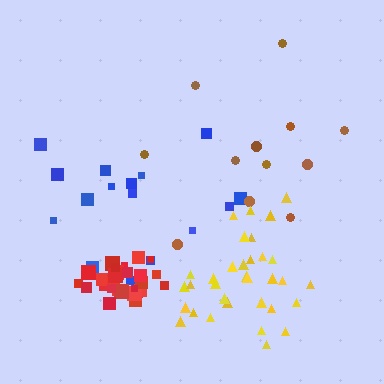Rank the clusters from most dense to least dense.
red, yellow, blue, brown.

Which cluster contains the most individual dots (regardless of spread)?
Yellow (33).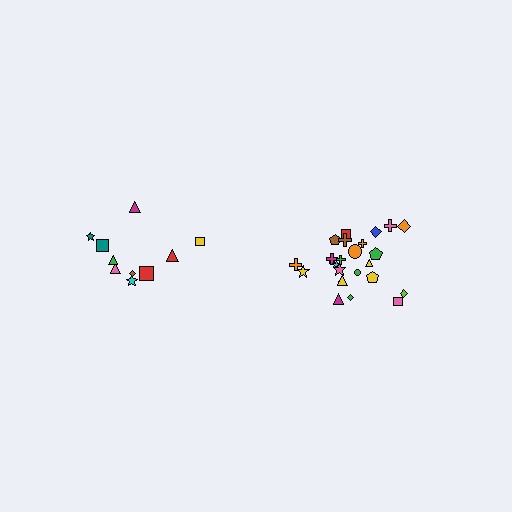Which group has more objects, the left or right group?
The right group.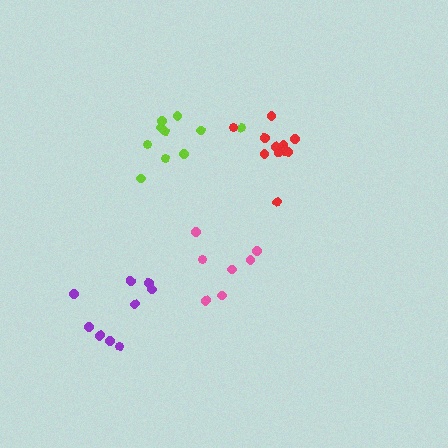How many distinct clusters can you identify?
There are 4 distinct clusters.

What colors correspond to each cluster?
The clusters are colored: purple, pink, lime, red.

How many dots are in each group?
Group 1: 9 dots, Group 2: 7 dots, Group 3: 10 dots, Group 4: 12 dots (38 total).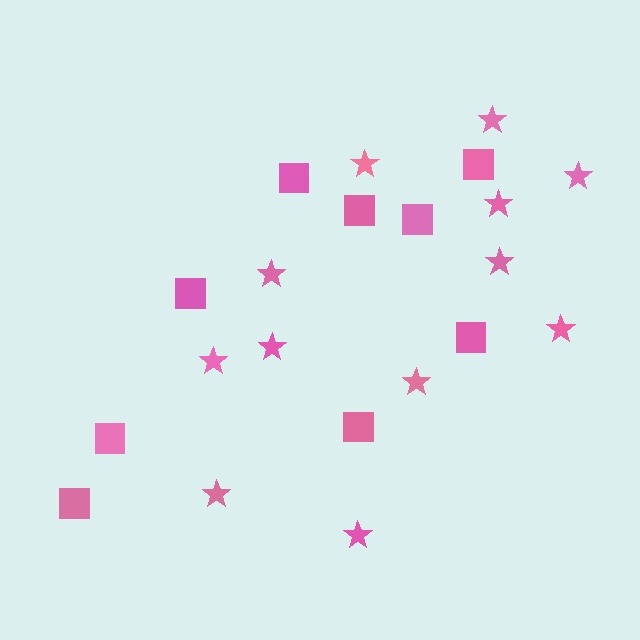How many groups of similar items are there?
There are 2 groups: one group of squares (9) and one group of stars (12).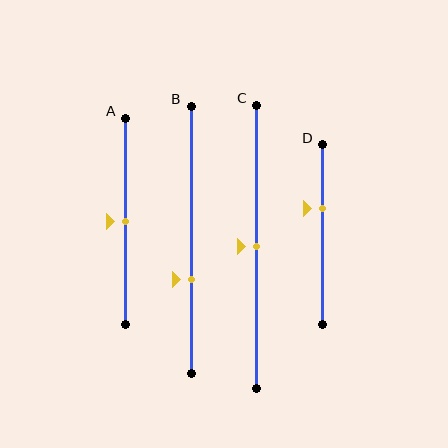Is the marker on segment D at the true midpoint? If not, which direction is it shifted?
No, the marker on segment D is shifted upward by about 15% of the segment length.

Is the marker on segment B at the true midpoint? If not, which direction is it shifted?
No, the marker on segment B is shifted downward by about 15% of the segment length.